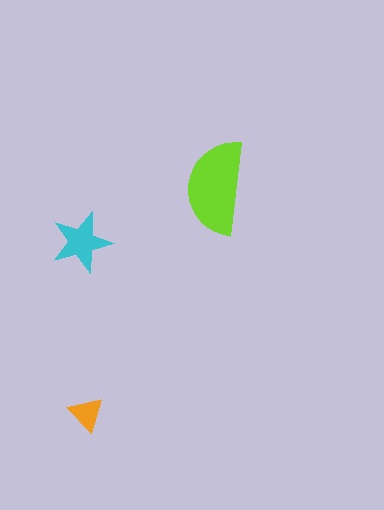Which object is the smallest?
The orange triangle.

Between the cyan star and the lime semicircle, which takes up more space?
The lime semicircle.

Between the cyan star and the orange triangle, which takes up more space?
The cyan star.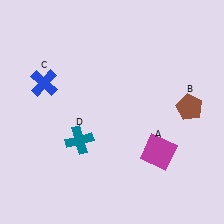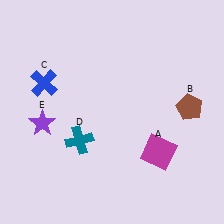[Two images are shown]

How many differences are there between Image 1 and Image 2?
There is 1 difference between the two images.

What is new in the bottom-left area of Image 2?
A purple star (E) was added in the bottom-left area of Image 2.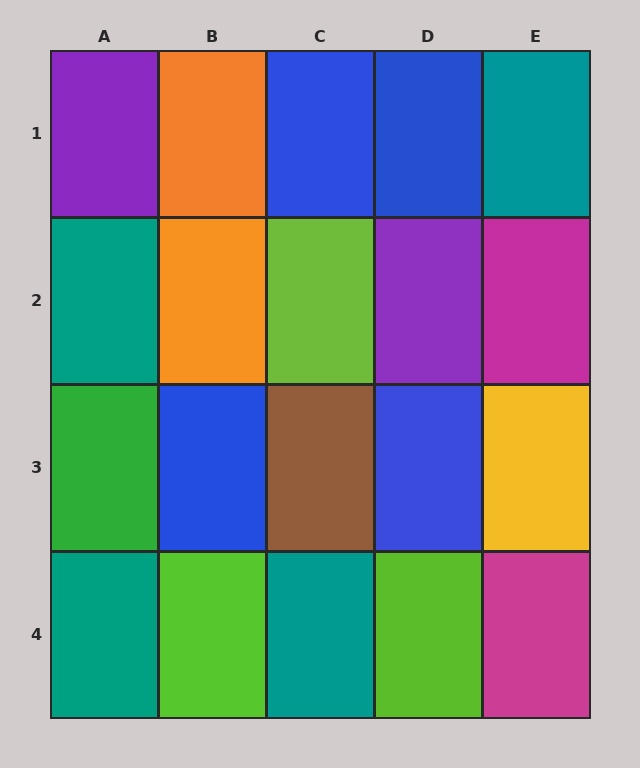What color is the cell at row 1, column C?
Blue.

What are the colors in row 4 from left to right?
Teal, lime, teal, lime, magenta.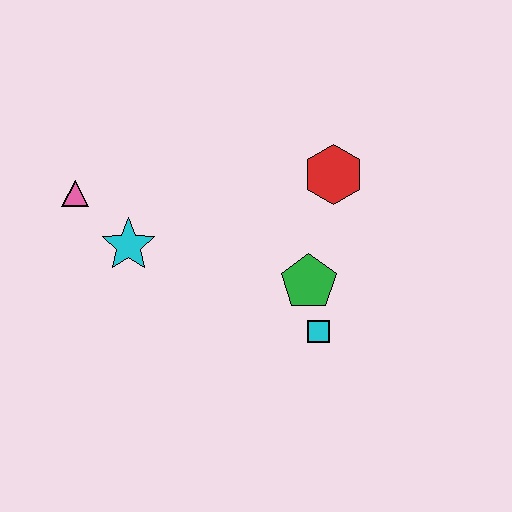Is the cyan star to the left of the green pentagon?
Yes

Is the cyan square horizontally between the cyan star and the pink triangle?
No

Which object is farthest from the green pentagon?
The pink triangle is farthest from the green pentagon.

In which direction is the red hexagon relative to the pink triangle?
The red hexagon is to the right of the pink triangle.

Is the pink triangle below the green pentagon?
No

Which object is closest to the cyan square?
The green pentagon is closest to the cyan square.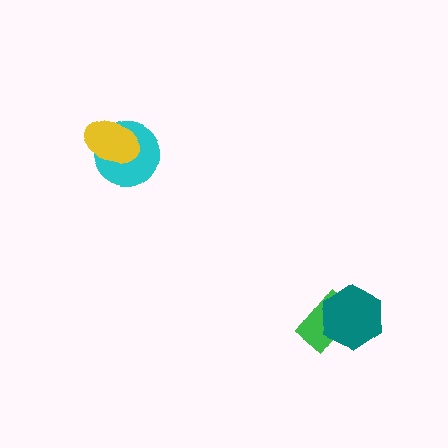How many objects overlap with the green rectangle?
1 object overlaps with the green rectangle.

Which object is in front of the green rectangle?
The teal hexagon is in front of the green rectangle.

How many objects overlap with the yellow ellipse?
1 object overlaps with the yellow ellipse.